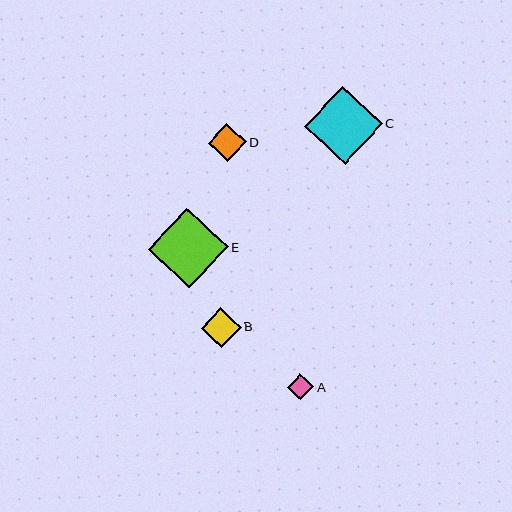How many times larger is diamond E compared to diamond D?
Diamond E is approximately 2.1 times the size of diamond D.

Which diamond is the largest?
Diamond E is the largest with a size of approximately 80 pixels.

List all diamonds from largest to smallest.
From largest to smallest: E, C, B, D, A.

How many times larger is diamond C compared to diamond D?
Diamond C is approximately 2.1 times the size of diamond D.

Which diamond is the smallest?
Diamond A is the smallest with a size of approximately 27 pixels.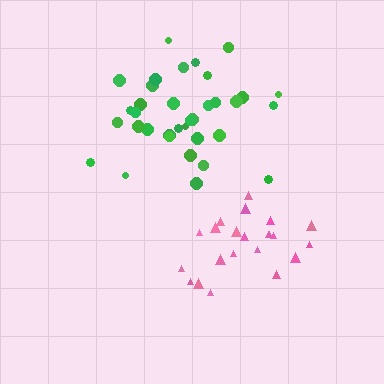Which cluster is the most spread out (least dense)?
Pink.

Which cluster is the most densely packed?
Green.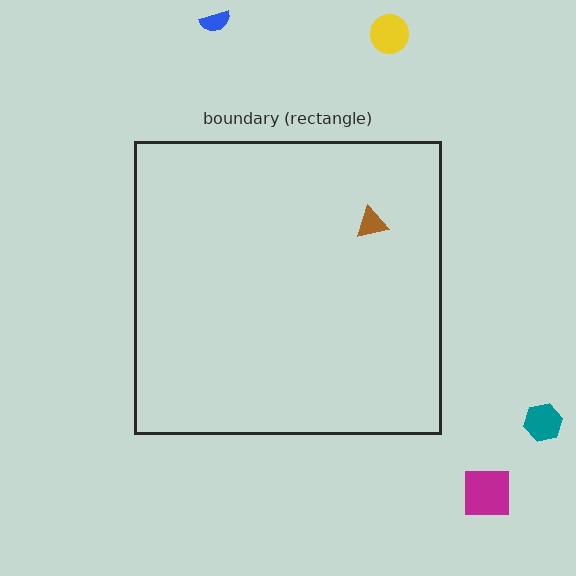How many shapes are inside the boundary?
1 inside, 4 outside.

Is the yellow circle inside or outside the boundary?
Outside.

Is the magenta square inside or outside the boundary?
Outside.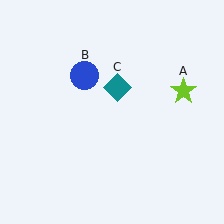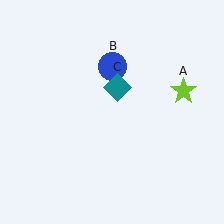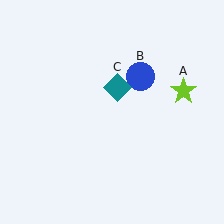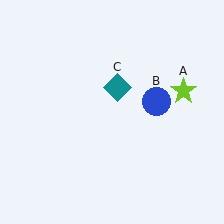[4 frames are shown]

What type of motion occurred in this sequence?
The blue circle (object B) rotated clockwise around the center of the scene.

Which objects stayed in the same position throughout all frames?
Lime star (object A) and teal diamond (object C) remained stationary.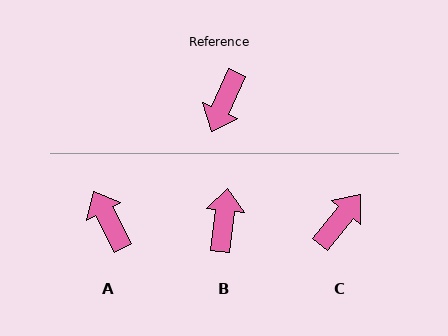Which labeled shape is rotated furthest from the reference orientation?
C, about 165 degrees away.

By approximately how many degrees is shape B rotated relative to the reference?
Approximately 163 degrees clockwise.